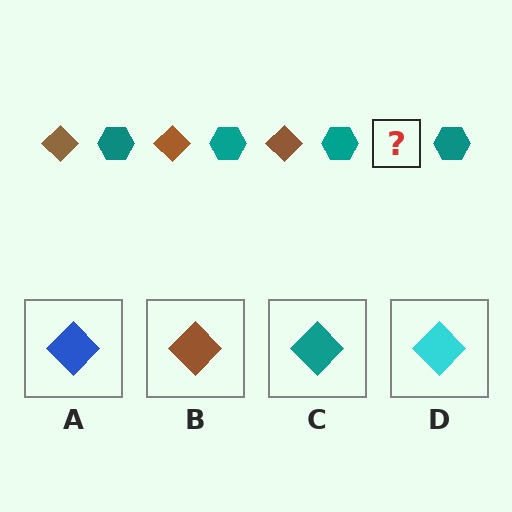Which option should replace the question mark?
Option B.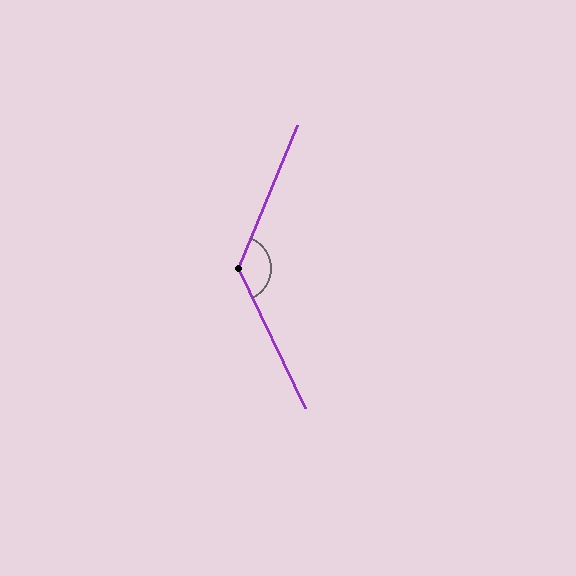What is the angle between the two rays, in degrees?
Approximately 132 degrees.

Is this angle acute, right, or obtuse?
It is obtuse.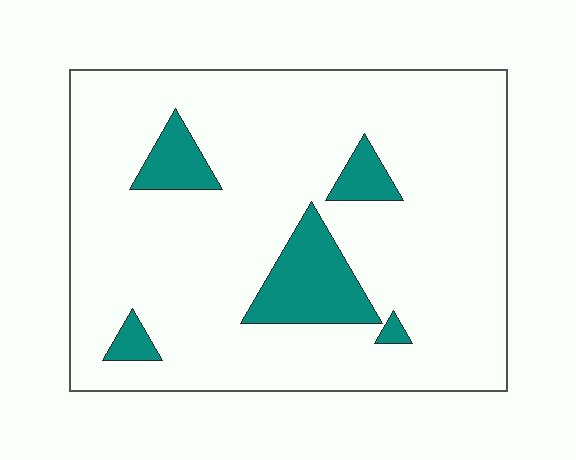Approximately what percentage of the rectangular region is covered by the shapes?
Approximately 15%.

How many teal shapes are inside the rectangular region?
5.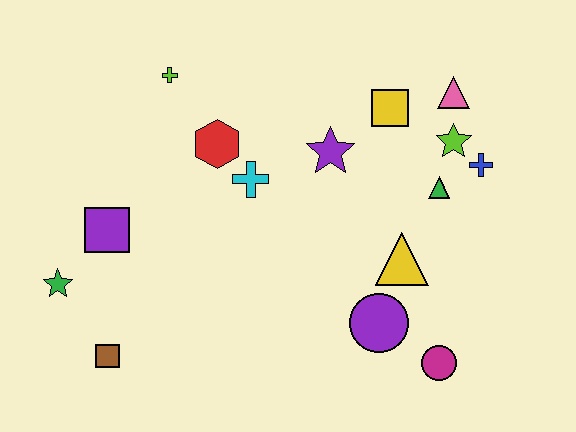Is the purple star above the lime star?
No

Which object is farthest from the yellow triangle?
The green star is farthest from the yellow triangle.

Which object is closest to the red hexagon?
The cyan cross is closest to the red hexagon.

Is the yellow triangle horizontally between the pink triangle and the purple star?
Yes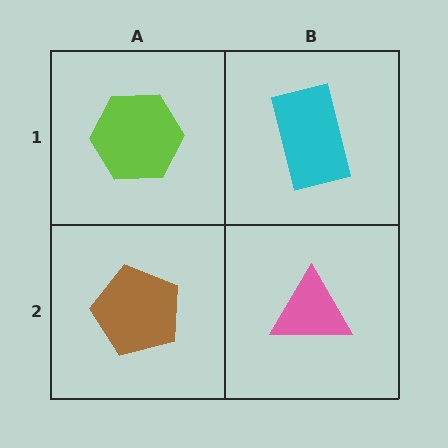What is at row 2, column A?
A brown pentagon.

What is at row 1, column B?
A cyan rectangle.